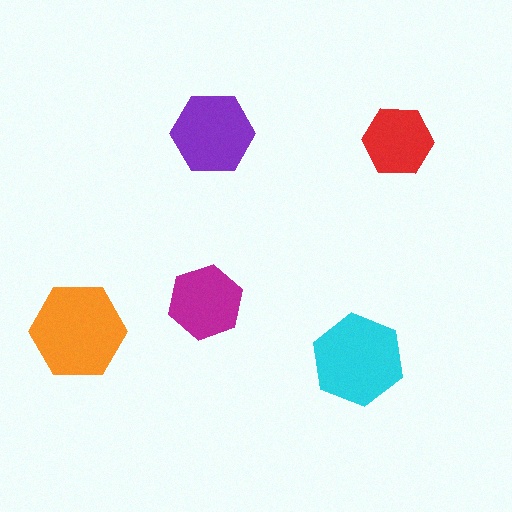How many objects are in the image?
There are 5 objects in the image.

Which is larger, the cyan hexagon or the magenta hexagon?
The cyan one.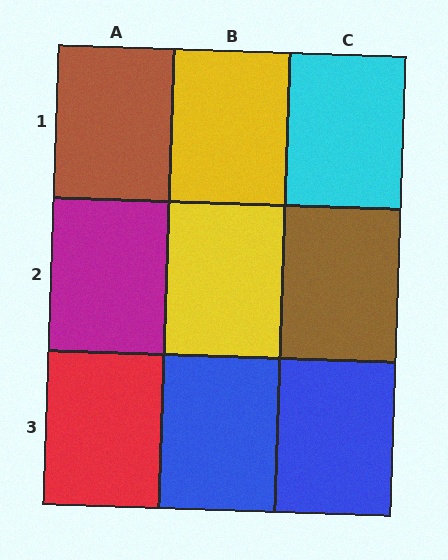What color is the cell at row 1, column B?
Yellow.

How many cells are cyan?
1 cell is cyan.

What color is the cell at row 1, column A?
Brown.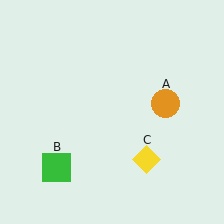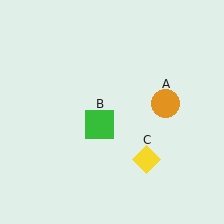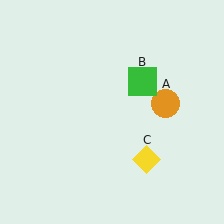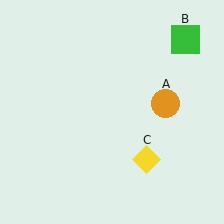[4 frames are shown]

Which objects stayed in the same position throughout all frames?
Orange circle (object A) and yellow diamond (object C) remained stationary.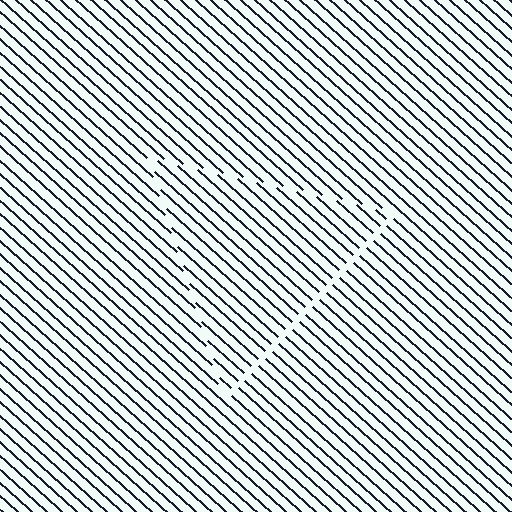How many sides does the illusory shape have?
3 sides — the line-ends trace a triangle.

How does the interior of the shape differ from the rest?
The interior of the shape contains the same grating, shifted by half a period — the contour is defined by the phase discontinuity where line-ends from the inner and outer gratings abut.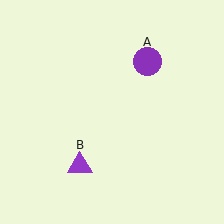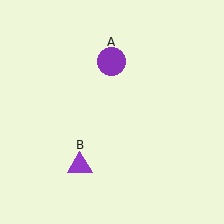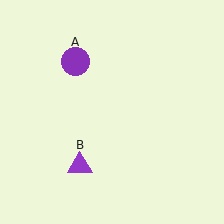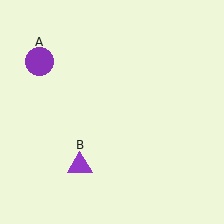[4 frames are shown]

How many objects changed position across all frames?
1 object changed position: purple circle (object A).